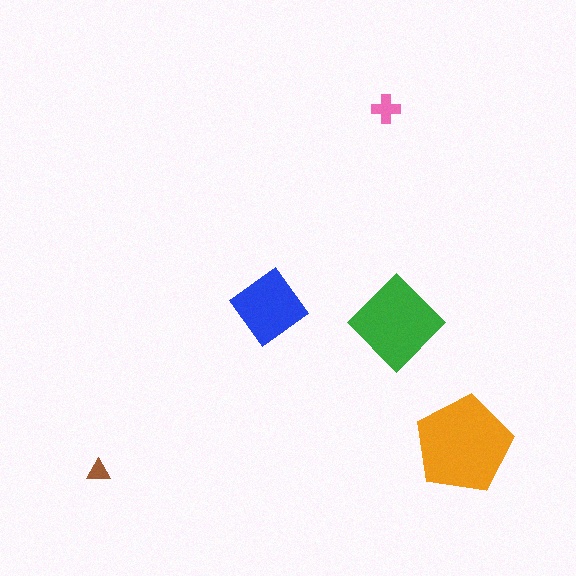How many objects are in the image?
There are 5 objects in the image.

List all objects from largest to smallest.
The orange pentagon, the green diamond, the blue diamond, the pink cross, the brown triangle.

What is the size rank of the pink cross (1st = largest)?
4th.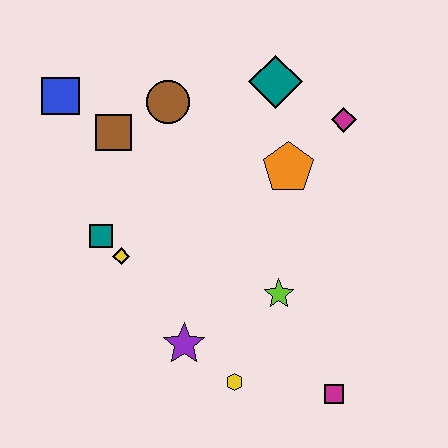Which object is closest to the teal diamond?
The magenta diamond is closest to the teal diamond.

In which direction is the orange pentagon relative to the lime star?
The orange pentagon is above the lime star.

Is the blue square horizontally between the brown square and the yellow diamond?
No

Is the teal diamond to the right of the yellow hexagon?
Yes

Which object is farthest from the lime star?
The blue square is farthest from the lime star.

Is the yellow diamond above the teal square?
No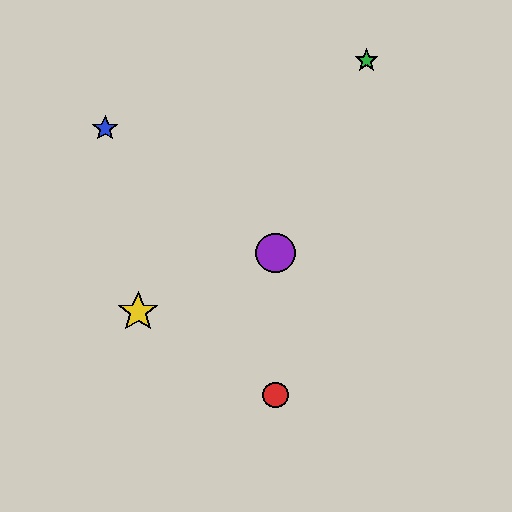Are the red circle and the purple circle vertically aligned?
Yes, both are at x≈275.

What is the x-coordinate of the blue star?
The blue star is at x≈105.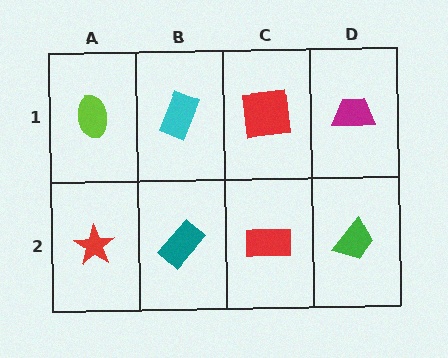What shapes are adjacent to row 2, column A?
A lime ellipse (row 1, column A), a teal rectangle (row 2, column B).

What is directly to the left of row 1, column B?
A lime ellipse.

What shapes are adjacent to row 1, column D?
A green trapezoid (row 2, column D), a red square (row 1, column C).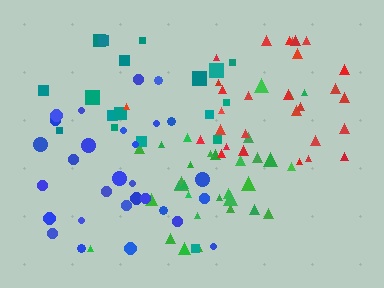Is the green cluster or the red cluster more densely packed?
Green.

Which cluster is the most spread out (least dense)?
Teal.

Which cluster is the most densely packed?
Green.